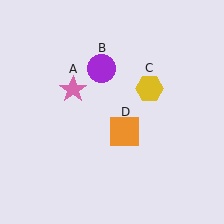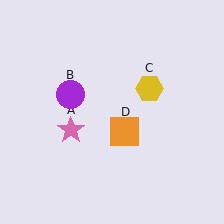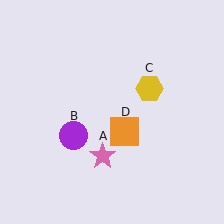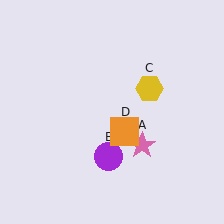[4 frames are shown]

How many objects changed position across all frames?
2 objects changed position: pink star (object A), purple circle (object B).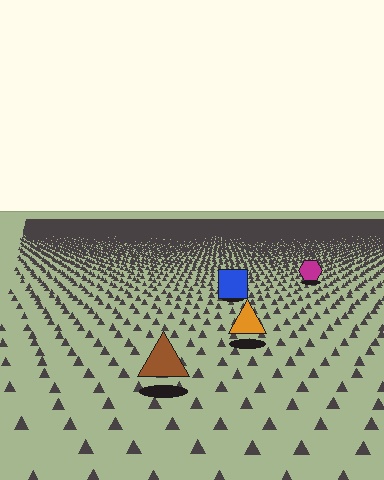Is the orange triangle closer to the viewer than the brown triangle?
No. The brown triangle is closer — you can tell from the texture gradient: the ground texture is coarser near it.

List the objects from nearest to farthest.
From nearest to farthest: the brown triangle, the orange triangle, the blue square, the magenta hexagon.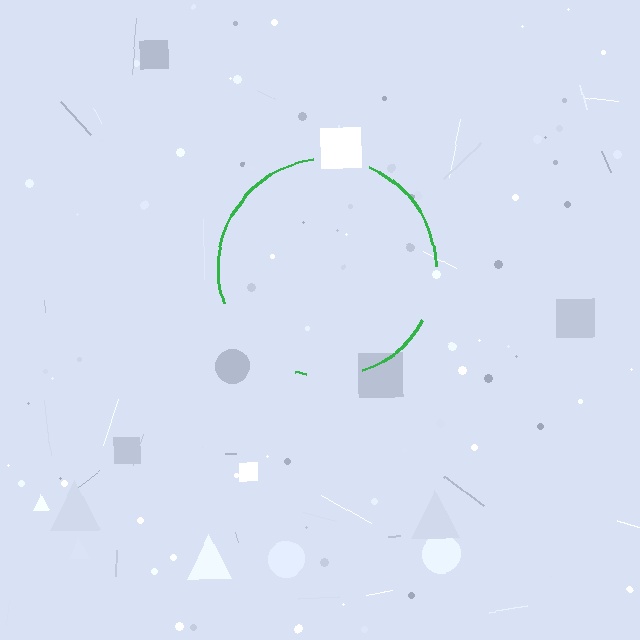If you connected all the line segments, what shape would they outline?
They would outline a circle.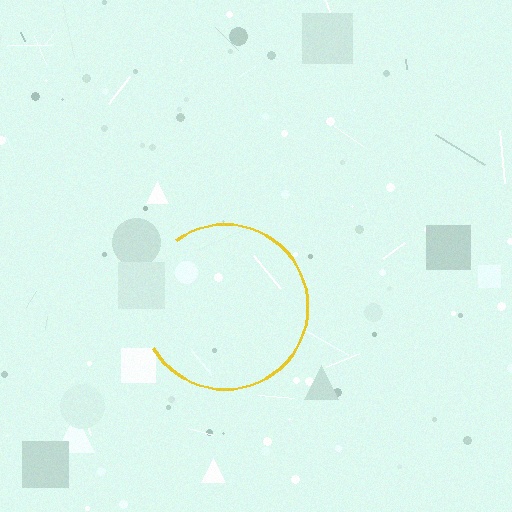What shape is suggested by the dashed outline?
The dashed outline suggests a circle.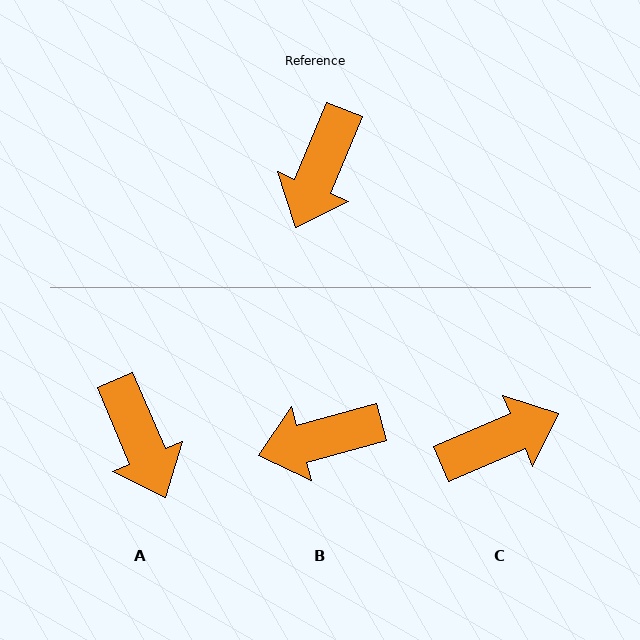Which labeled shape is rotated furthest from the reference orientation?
C, about 136 degrees away.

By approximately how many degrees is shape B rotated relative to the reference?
Approximately 52 degrees clockwise.